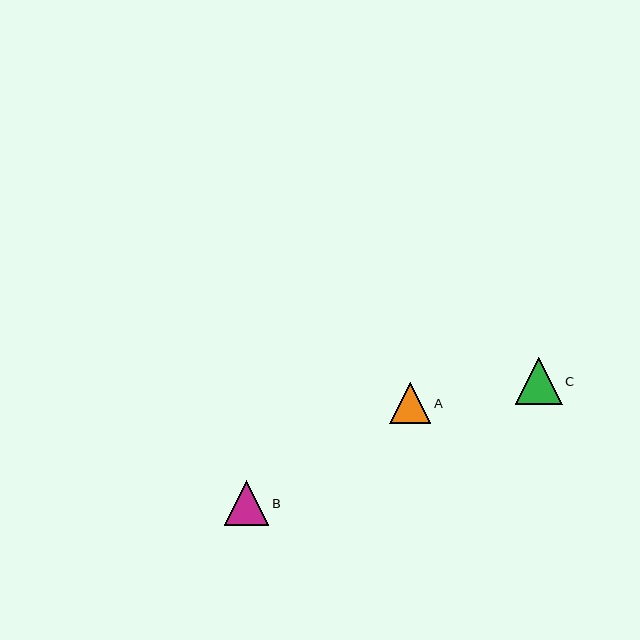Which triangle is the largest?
Triangle C is the largest with a size of approximately 47 pixels.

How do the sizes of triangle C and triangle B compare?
Triangle C and triangle B are approximately the same size.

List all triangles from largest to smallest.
From largest to smallest: C, B, A.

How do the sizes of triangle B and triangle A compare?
Triangle B and triangle A are approximately the same size.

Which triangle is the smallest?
Triangle A is the smallest with a size of approximately 41 pixels.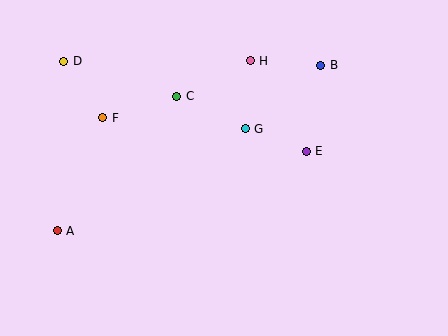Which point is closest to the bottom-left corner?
Point A is closest to the bottom-left corner.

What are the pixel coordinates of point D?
Point D is at (64, 61).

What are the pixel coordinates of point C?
Point C is at (177, 96).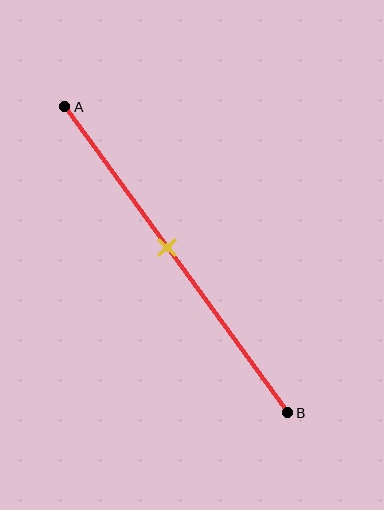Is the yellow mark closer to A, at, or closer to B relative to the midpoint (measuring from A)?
The yellow mark is closer to point A than the midpoint of segment AB.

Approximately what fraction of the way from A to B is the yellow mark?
The yellow mark is approximately 45% of the way from A to B.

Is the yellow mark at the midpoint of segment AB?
No, the mark is at about 45% from A, not at the 50% midpoint.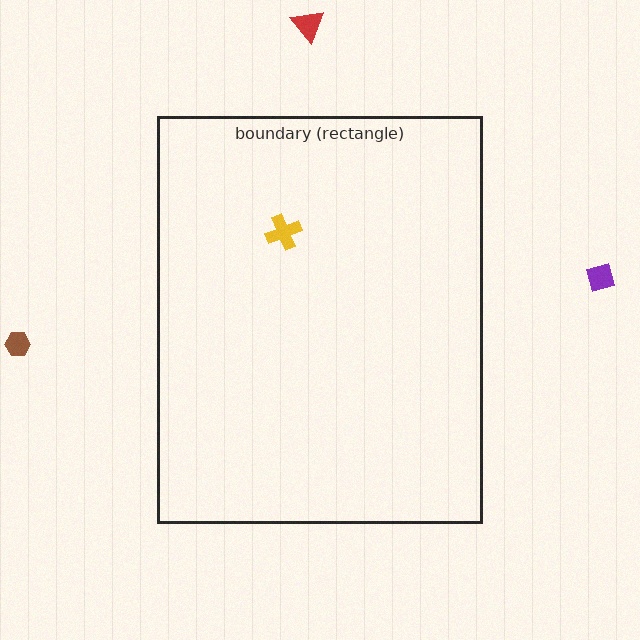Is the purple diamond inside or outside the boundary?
Outside.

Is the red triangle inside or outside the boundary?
Outside.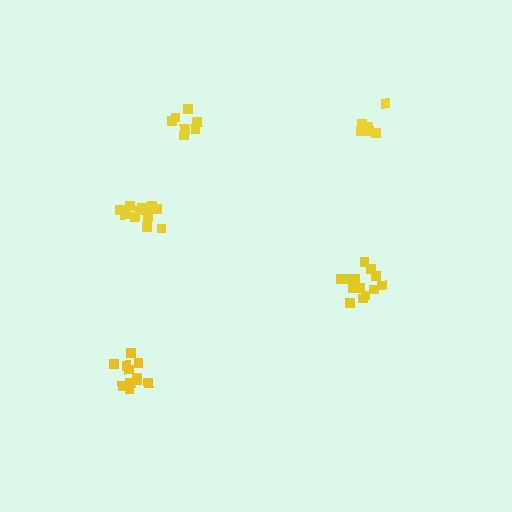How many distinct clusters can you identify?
There are 5 distinct clusters.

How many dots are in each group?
Group 1: 7 dots, Group 2: 12 dots, Group 3: 11 dots, Group 4: 7 dots, Group 5: 13 dots (50 total).